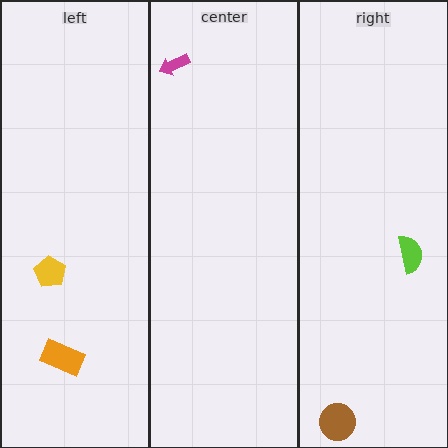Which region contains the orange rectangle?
The left region.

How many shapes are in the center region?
1.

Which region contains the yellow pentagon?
The left region.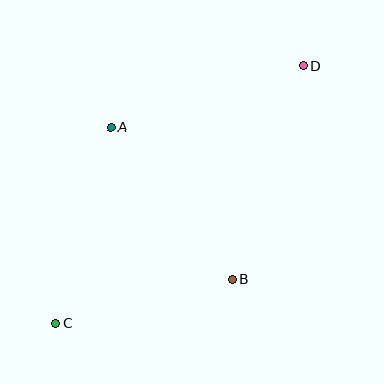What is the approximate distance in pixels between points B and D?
The distance between B and D is approximately 226 pixels.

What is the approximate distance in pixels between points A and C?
The distance between A and C is approximately 203 pixels.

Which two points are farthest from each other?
Points C and D are farthest from each other.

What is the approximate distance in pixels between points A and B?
The distance between A and B is approximately 194 pixels.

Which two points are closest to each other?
Points B and C are closest to each other.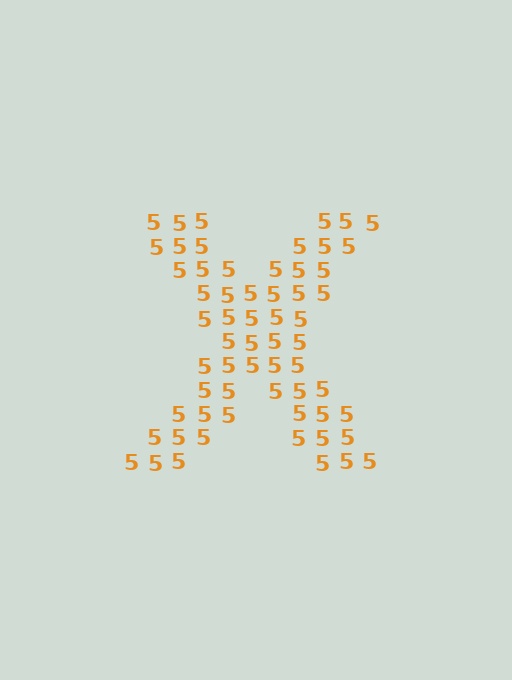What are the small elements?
The small elements are digit 5's.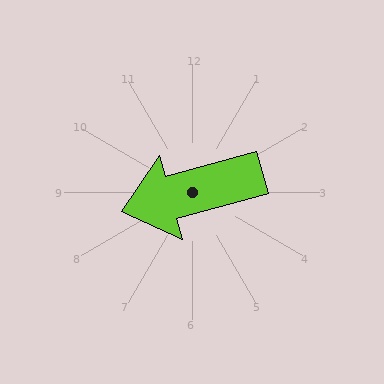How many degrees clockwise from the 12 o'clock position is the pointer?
Approximately 255 degrees.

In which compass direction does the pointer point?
West.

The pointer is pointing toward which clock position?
Roughly 8 o'clock.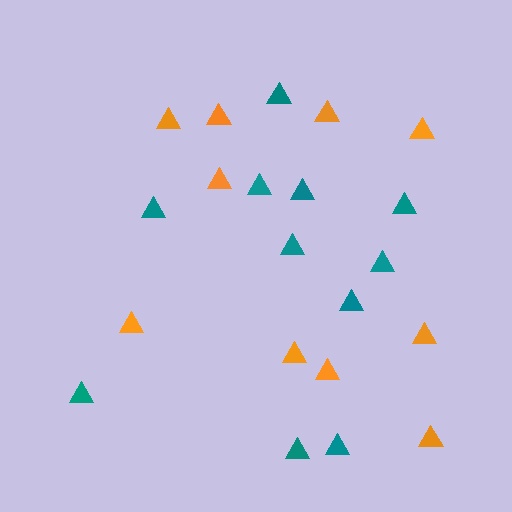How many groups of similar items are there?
There are 2 groups: one group of orange triangles (10) and one group of teal triangles (11).